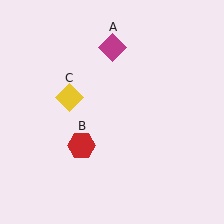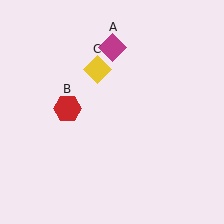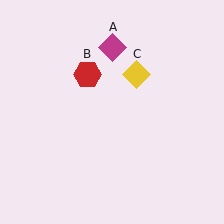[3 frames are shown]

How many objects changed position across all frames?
2 objects changed position: red hexagon (object B), yellow diamond (object C).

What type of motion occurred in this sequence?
The red hexagon (object B), yellow diamond (object C) rotated clockwise around the center of the scene.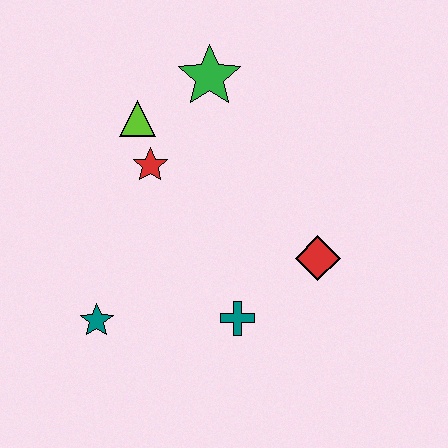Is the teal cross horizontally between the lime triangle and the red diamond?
Yes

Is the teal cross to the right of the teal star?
Yes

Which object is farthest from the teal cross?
The green star is farthest from the teal cross.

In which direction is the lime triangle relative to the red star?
The lime triangle is above the red star.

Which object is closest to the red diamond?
The teal cross is closest to the red diamond.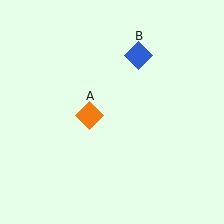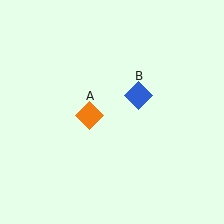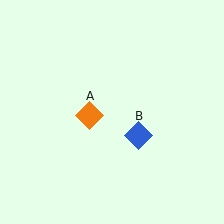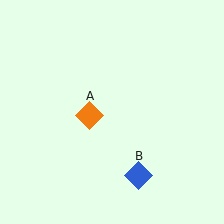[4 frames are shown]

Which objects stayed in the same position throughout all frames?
Orange diamond (object A) remained stationary.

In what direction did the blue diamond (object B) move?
The blue diamond (object B) moved down.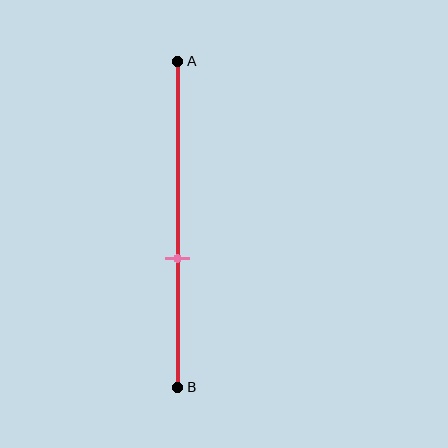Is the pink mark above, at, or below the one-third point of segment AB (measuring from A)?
The pink mark is below the one-third point of segment AB.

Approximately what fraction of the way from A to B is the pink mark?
The pink mark is approximately 60% of the way from A to B.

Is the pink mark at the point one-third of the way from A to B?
No, the mark is at about 60% from A, not at the 33% one-third point.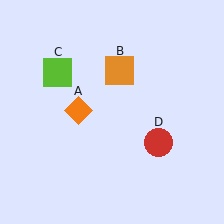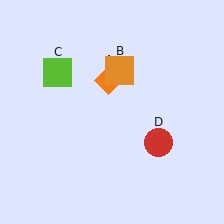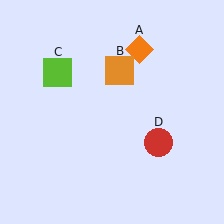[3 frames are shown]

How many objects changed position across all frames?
1 object changed position: orange diamond (object A).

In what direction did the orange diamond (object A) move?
The orange diamond (object A) moved up and to the right.